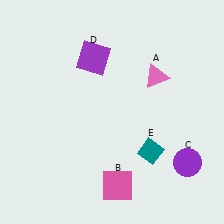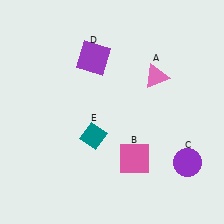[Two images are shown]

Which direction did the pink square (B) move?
The pink square (B) moved up.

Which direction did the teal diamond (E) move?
The teal diamond (E) moved left.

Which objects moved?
The objects that moved are: the pink square (B), the teal diamond (E).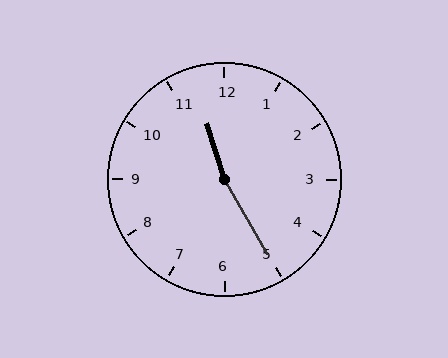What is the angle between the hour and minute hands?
Approximately 168 degrees.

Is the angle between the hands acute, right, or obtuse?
It is obtuse.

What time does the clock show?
11:25.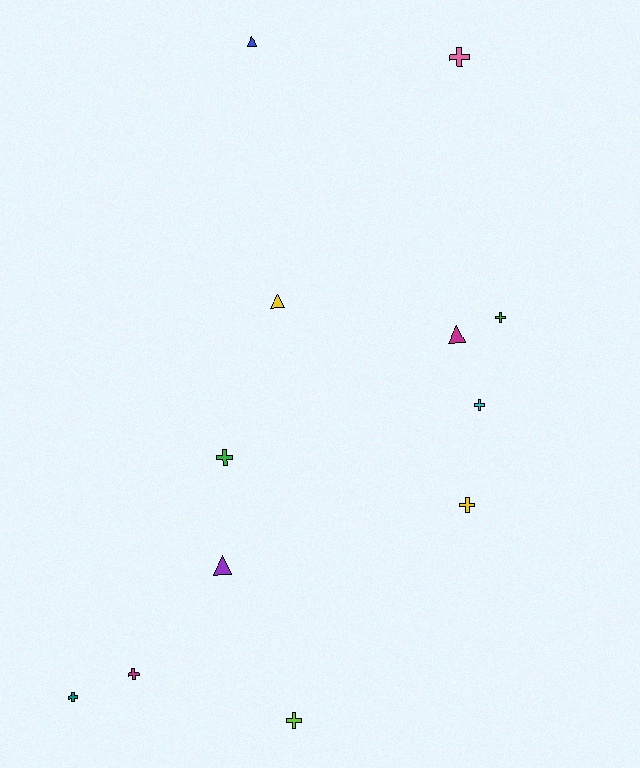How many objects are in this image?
There are 12 objects.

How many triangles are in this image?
There are 4 triangles.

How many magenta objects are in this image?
There are 2 magenta objects.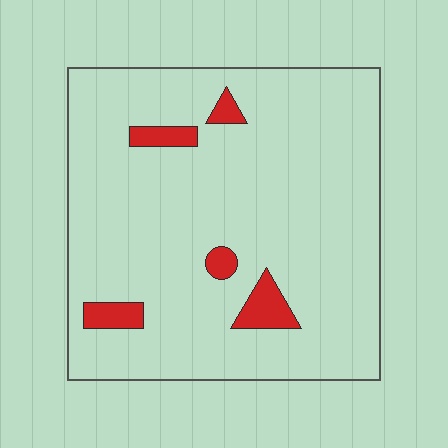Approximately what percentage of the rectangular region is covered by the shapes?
Approximately 5%.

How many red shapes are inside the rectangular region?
5.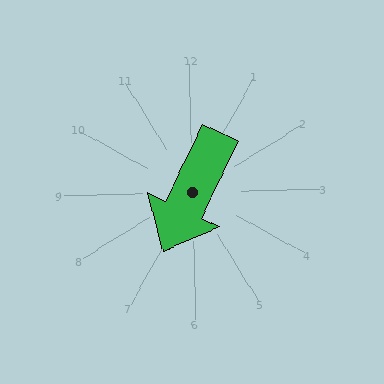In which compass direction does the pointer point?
Southwest.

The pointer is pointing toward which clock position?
Roughly 7 o'clock.